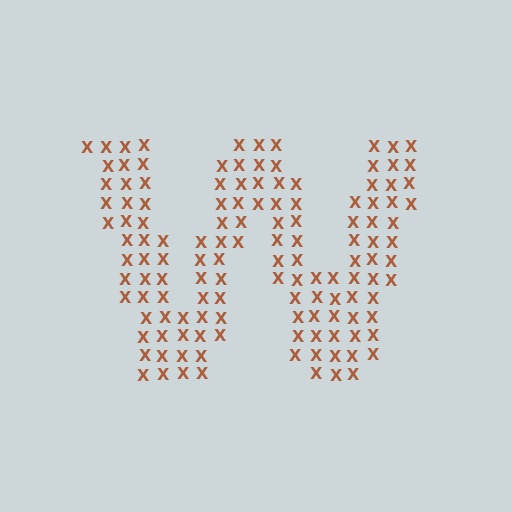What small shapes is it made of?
It is made of small letter X's.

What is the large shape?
The large shape is the letter W.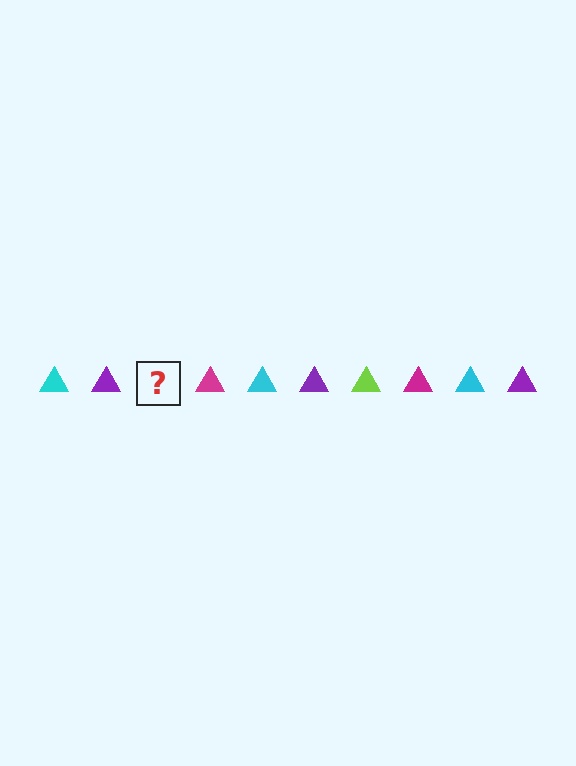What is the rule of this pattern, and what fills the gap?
The rule is that the pattern cycles through cyan, purple, lime, magenta triangles. The gap should be filled with a lime triangle.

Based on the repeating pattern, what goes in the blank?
The blank should be a lime triangle.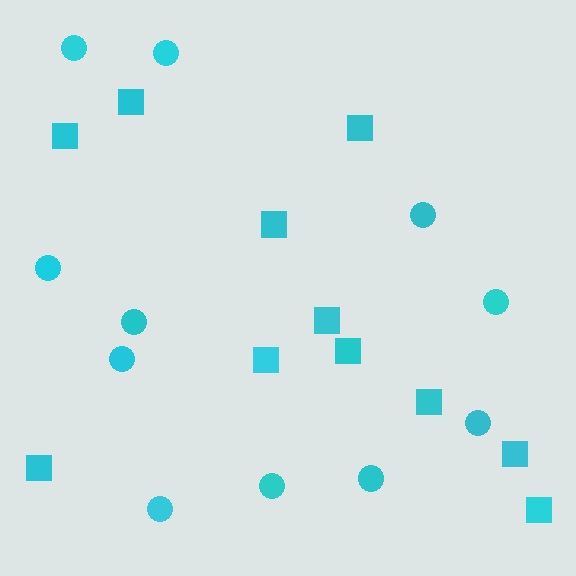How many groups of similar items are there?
There are 2 groups: one group of circles (11) and one group of squares (11).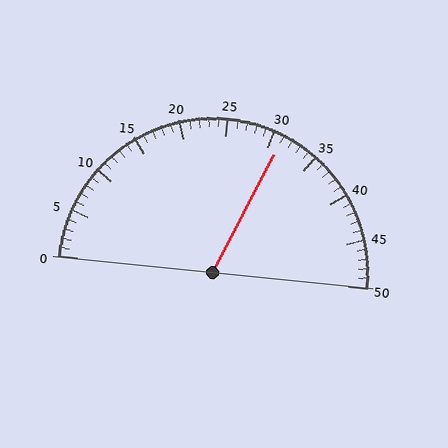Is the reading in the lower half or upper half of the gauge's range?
The reading is in the upper half of the range (0 to 50).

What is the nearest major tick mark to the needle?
The nearest major tick mark is 30.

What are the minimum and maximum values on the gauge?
The gauge ranges from 0 to 50.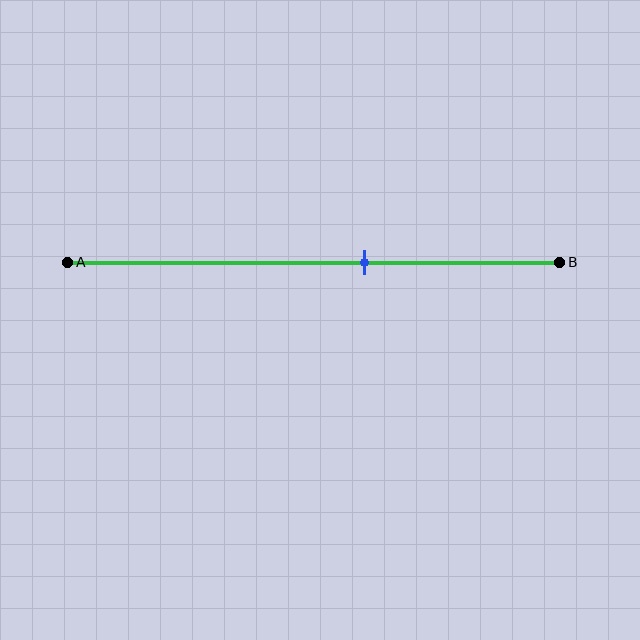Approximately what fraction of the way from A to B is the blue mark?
The blue mark is approximately 60% of the way from A to B.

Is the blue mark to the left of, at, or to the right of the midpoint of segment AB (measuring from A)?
The blue mark is to the right of the midpoint of segment AB.